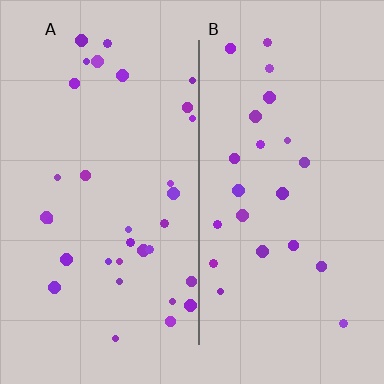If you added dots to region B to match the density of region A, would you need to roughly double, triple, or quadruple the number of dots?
Approximately double.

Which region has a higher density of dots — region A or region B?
A (the left).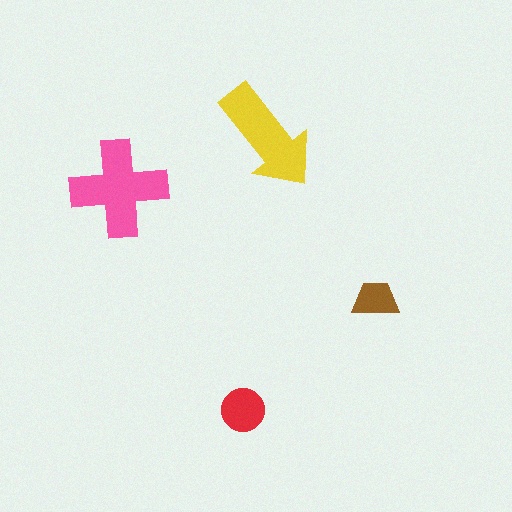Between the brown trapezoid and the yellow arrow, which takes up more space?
The yellow arrow.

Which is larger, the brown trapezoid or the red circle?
The red circle.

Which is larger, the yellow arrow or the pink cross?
The pink cross.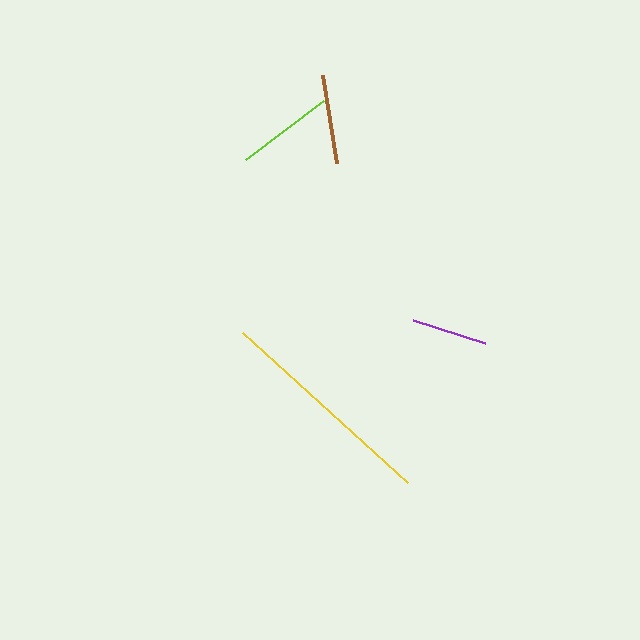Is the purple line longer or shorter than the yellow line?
The yellow line is longer than the purple line.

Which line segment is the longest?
The yellow line is the longest at approximately 223 pixels.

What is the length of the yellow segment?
The yellow segment is approximately 223 pixels long.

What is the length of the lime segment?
The lime segment is approximately 97 pixels long.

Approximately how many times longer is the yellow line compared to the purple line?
The yellow line is approximately 3.0 times the length of the purple line.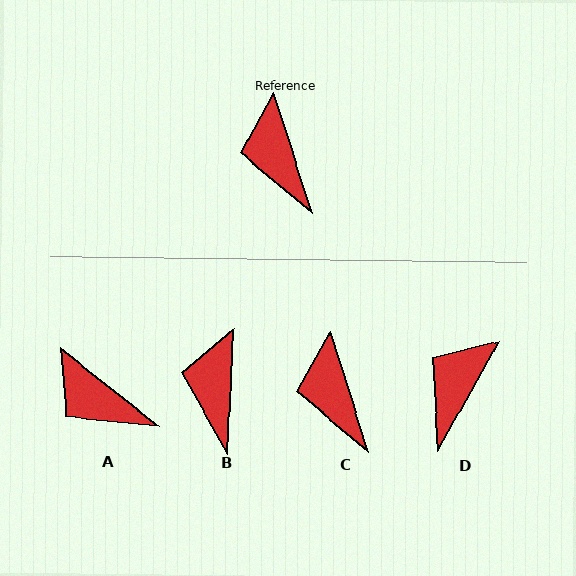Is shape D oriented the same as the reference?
No, it is off by about 47 degrees.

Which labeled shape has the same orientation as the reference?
C.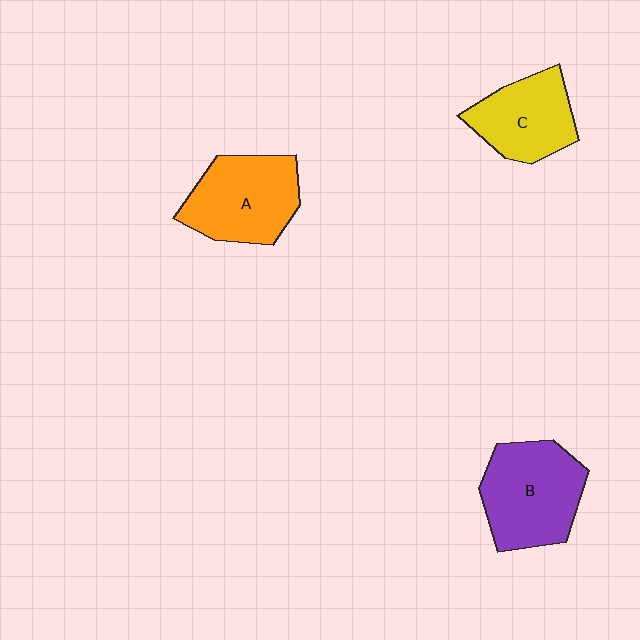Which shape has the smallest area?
Shape C (yellow).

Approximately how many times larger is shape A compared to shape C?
Approximately 1.2 times.